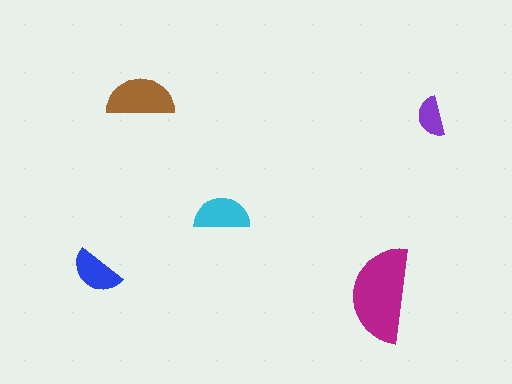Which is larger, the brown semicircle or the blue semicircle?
The brown one.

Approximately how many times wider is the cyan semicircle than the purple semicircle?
About 1.5 times wider.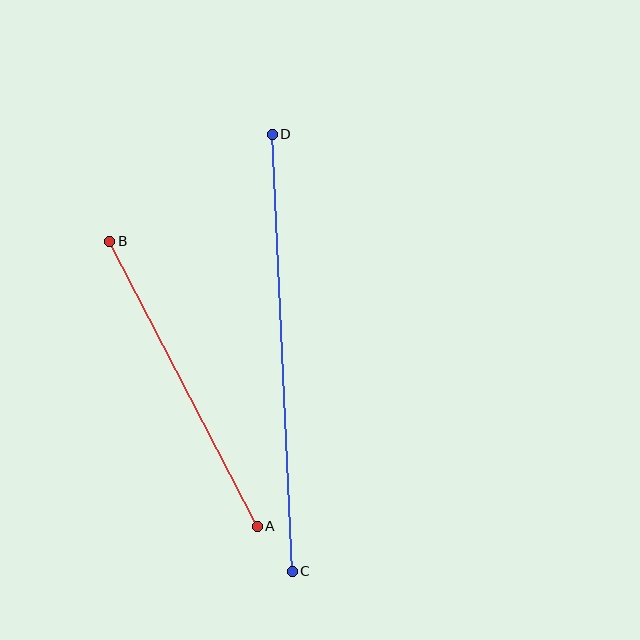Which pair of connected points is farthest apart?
Points C and D are farthest apart.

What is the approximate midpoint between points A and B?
The midpoint is at approximately (183, 384) pixels.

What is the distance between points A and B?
The distance is approximately 321 pixels.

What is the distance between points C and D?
The distance is approximately 438 pixels.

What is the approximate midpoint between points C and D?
The midpoint is at approximately (282, 353) pixels.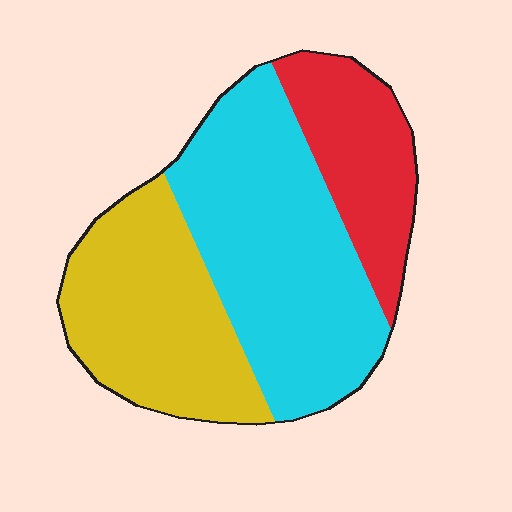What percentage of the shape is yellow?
Yellow takes up about one third (1/3) of the shape.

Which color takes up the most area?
Cyan, at roughly 45%.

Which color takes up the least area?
Red, at roughly 20%.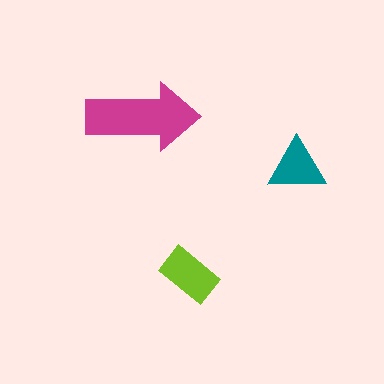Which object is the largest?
The magenta arrow.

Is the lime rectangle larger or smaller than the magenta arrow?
Smaller.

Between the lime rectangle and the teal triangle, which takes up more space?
The lime rectangle.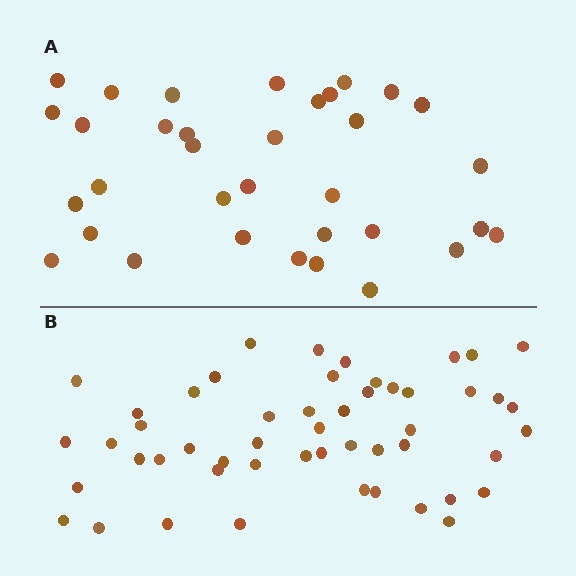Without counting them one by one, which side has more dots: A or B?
Region B (the bottom region) has more dots.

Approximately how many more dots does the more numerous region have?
Region B has approximately 15 more dots than region A.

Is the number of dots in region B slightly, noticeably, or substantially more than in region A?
Region B has substantially more. The ratio is roughly 1.5 to 1.